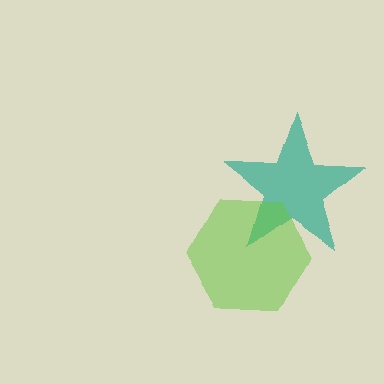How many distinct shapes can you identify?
There are 2 distinct shapes: a teal star, a lime hexagon.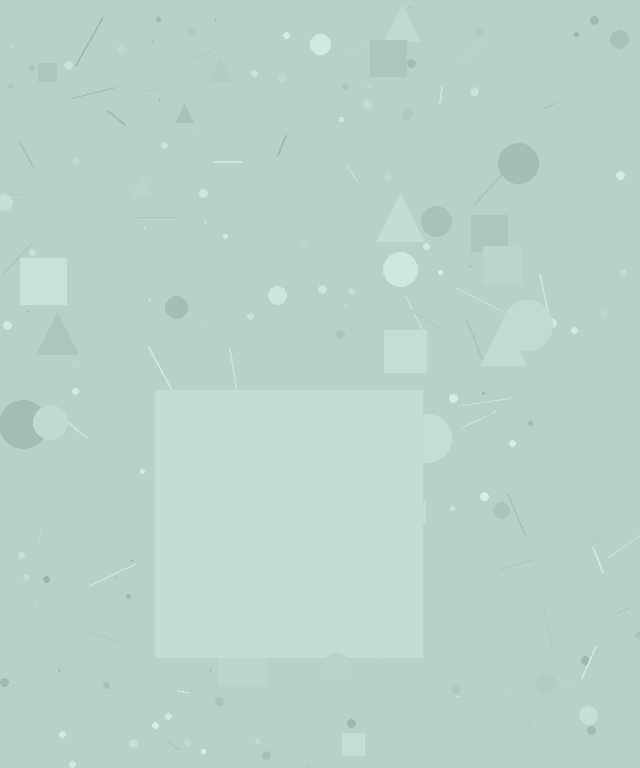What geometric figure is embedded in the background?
A square is embedded in the background.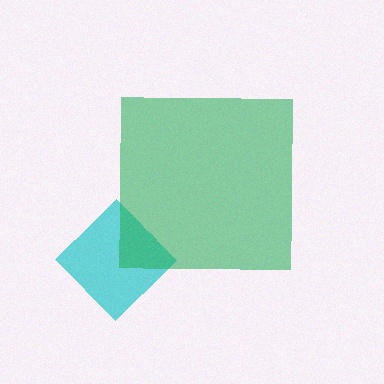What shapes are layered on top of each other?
The layered shapes are: a cyan diamond, a green square.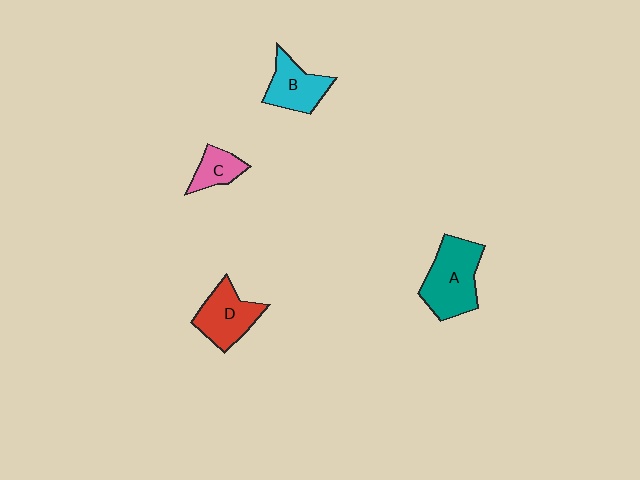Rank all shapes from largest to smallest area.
From largest to smallest: A (teal), D (red), B (cyan), C (pink).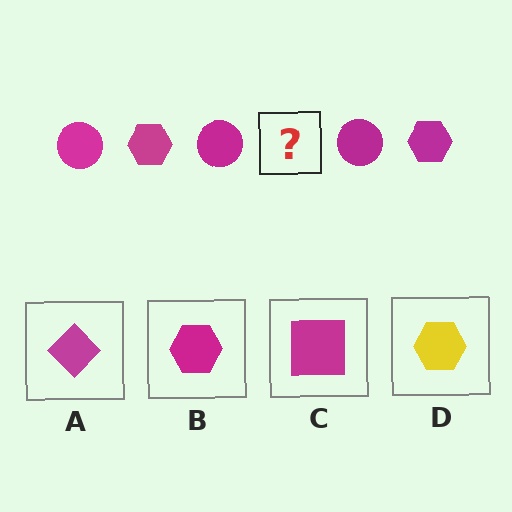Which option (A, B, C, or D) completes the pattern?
B.